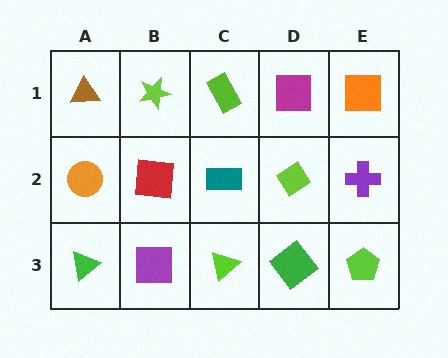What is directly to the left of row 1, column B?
A brown triangle.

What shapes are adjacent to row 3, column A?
An orange circle (row 2, column A), a purple square (row 3, column B).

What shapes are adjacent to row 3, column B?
A red square (row 2, column B), a green triangle (row 3, column A), a lime triangle (row 3, column C).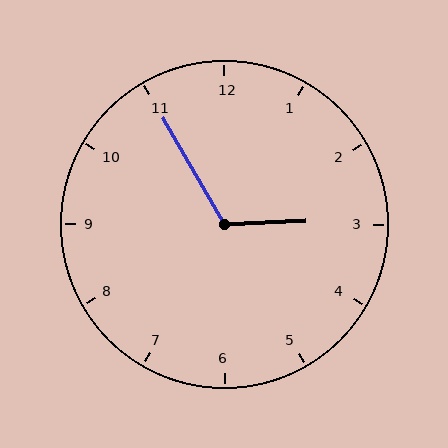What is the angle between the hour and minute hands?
Approximately 118 degrees.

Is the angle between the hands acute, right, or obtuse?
It is obtuse.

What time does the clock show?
2:55.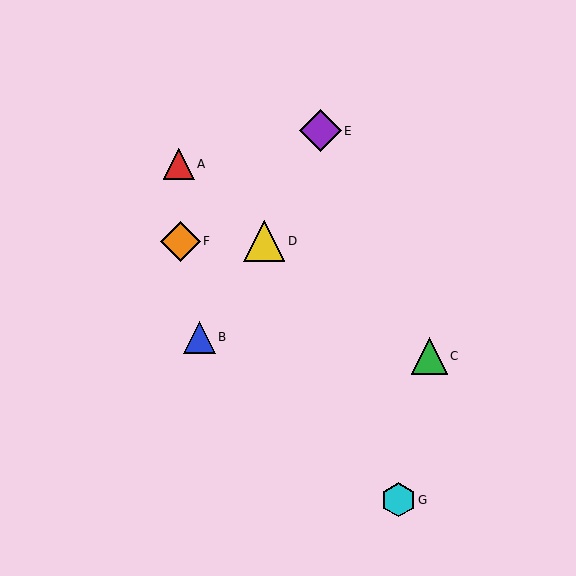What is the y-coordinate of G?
Object G is at y≈500.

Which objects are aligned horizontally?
Objects D, F are aligned horizontally.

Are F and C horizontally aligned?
No, F is at y≈241 and C is at y≈356.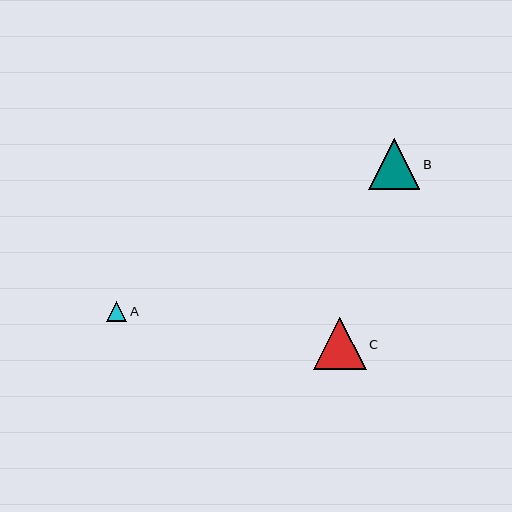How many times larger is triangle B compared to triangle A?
Triangle B is approximately 2.6 times the size of triangle A.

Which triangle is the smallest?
Triangle A is the smallest with a size of approximately 20 pixels.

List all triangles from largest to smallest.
From largest to smallest: C, B, A.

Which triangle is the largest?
Triangle C is the largest with a size of approximately 52 pixels.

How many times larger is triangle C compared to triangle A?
Triangle C is approximately 2.6 times the size of triangle A.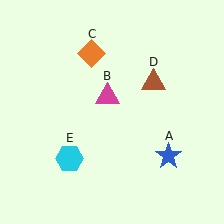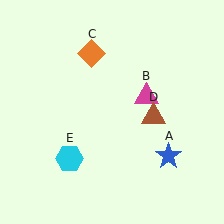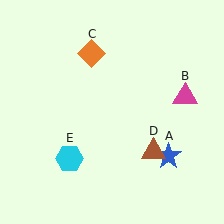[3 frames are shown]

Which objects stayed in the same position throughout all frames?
Blue star (object A) and orange diamond (object C) and cyan hexagon (object E) remained stationary.